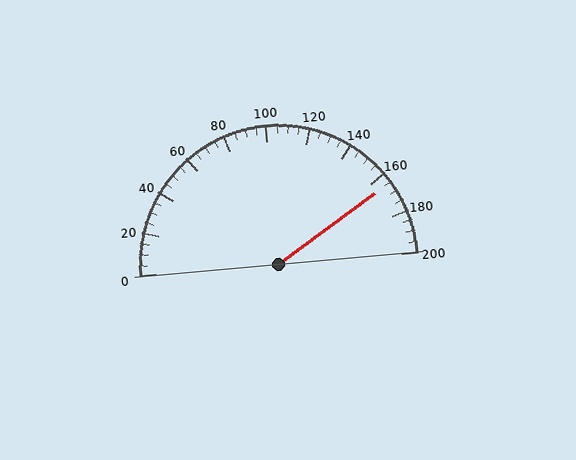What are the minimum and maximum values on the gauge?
The gauge ranges from 0 to 200.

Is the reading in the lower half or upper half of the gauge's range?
The reading is in the upper half of the range (0 to 200).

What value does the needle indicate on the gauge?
The needle indicates approximately 165.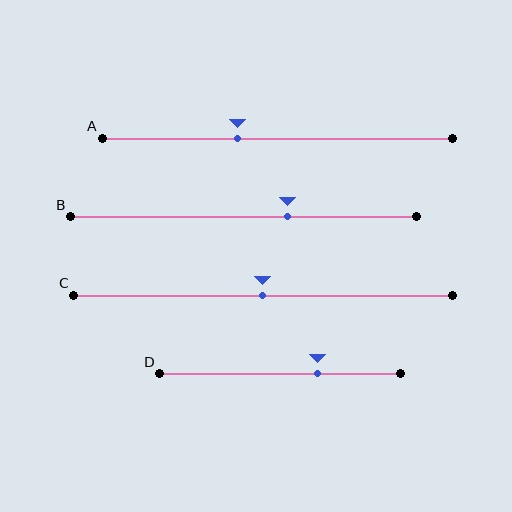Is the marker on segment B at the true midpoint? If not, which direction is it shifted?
No, the marker on segment B is shifted to the right by about 13% of the segment length.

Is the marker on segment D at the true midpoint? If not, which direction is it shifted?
No, the marker on segment D is shifted to the right by about 16% of the segment length.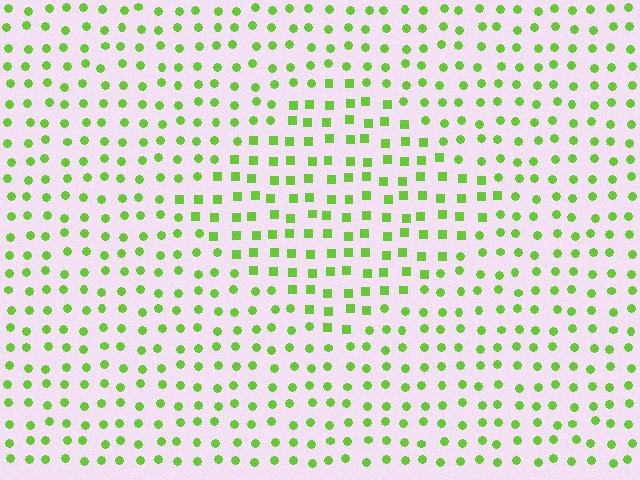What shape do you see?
I see a diamond.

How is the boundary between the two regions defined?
The boundary is defined by a change in element shape: squares inside vs. circles outside. All elements share the same color and spacing.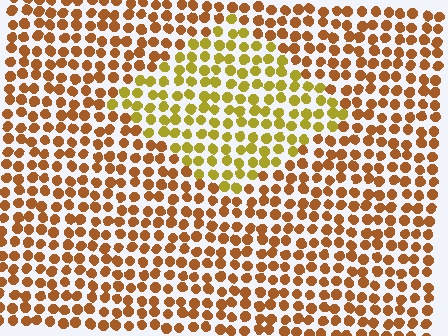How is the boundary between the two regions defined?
The boundary is defined purely by a slight shift in hue (about 33 degrees). Spacing, size, and orientation are identical on both sides.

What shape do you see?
I see a diamond.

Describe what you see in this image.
The image is filled with small brown elements in a uniform arrangement. A diamond-shaped region is visible where the elements are tinted to a slightly different hue, forming a subtle color boundary.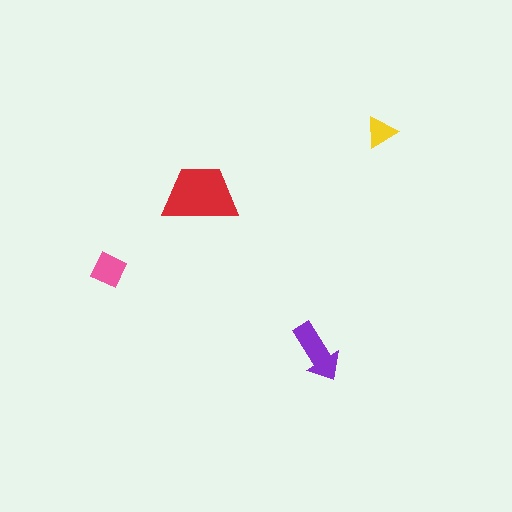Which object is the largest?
The red trapezoid.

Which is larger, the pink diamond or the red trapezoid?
The red trapezoid.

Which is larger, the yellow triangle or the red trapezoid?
The red trapezoid.